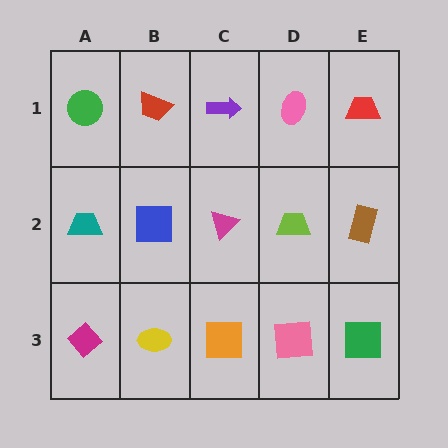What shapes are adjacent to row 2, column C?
A purple arrow (row 1, column C), an orange square (row 3, column C), a blue square (row 2, column B), a lime trapezoid (row 2, column D).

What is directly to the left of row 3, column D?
An orange square.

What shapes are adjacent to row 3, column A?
A teal trapezoid (row 2, column A), a yellow ellipse (row 3, column B).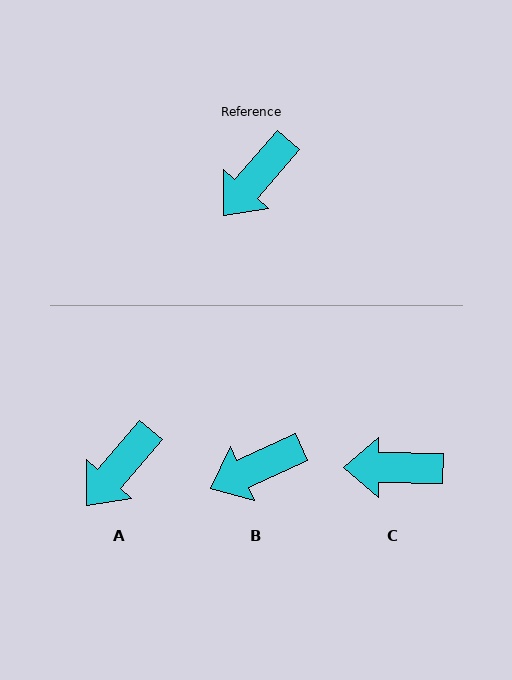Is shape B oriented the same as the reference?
No, it is off by about 25 degrees.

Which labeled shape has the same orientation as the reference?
A.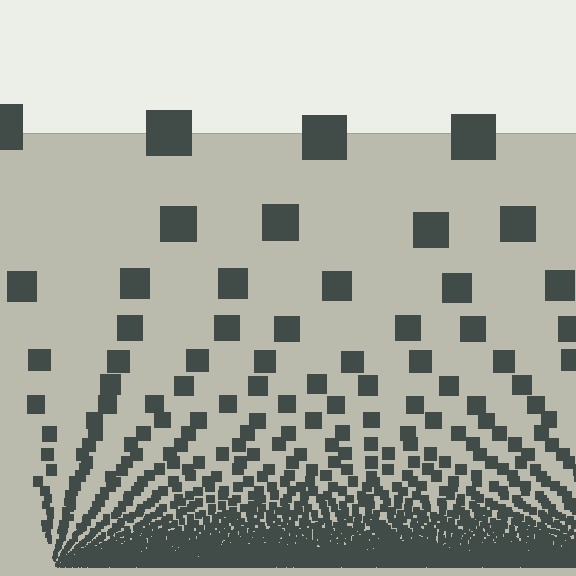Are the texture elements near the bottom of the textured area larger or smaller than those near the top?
Smaller. The gradient is inverted — elements near the bottom are smaller and denser.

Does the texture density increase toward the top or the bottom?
Density increases toward the bottom.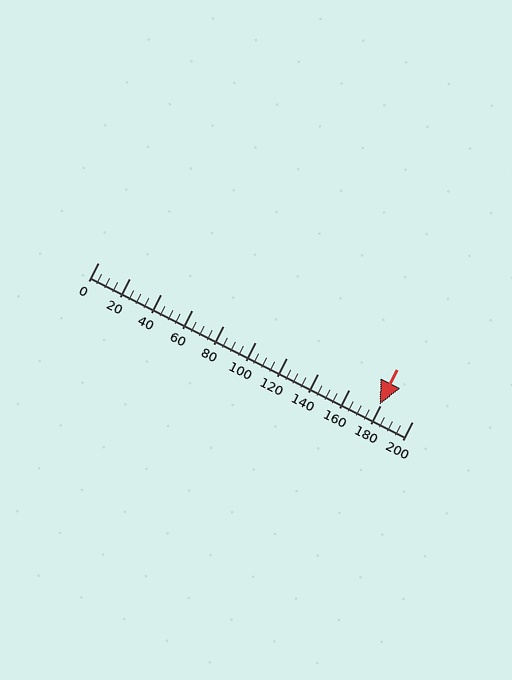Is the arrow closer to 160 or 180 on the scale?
The arrow is closer to 180.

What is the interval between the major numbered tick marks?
The major tick marks are spaced 20 units apart.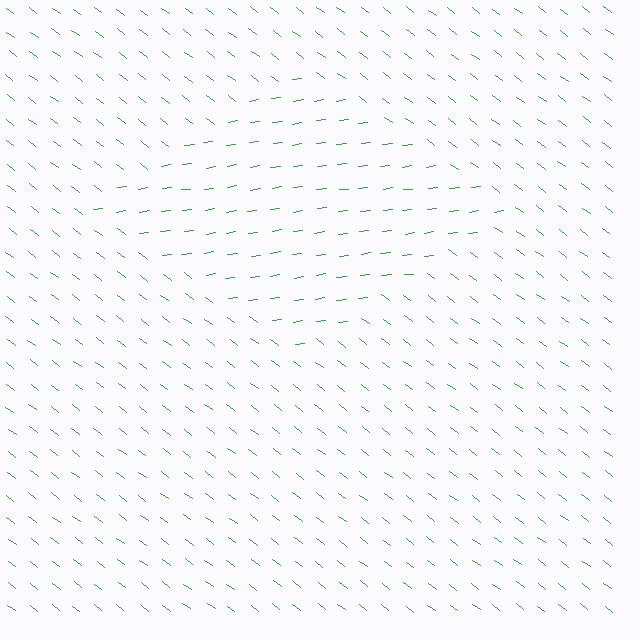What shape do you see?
I see a diamond.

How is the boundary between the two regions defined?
The boundary is defined purely by a change in line orientation (approximately 45 degrees difference). All lines are the same color and thickness.